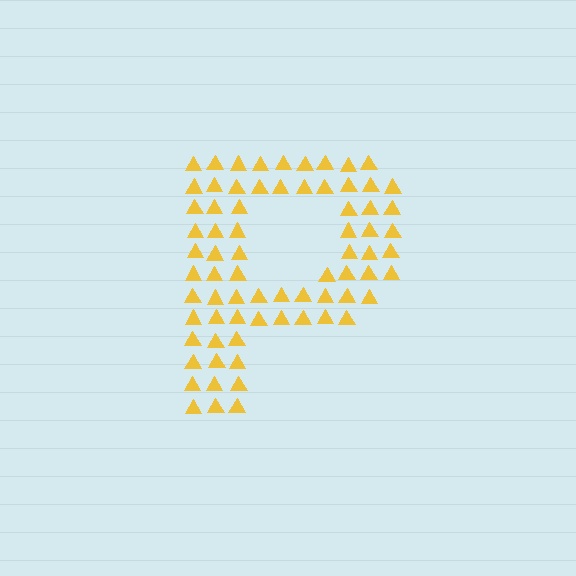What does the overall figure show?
The overall figure shows the letter P.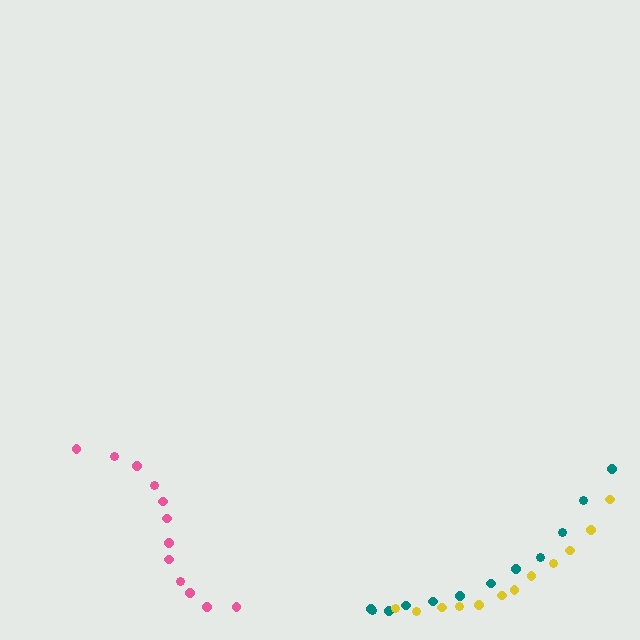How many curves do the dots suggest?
There are 3 distinct paths.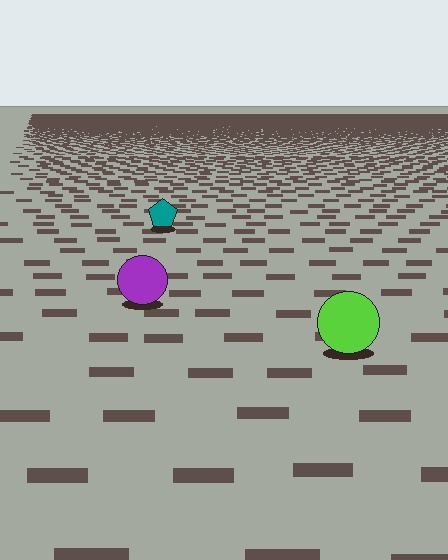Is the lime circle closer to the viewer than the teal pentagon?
Yes. The lime circle is closer — you can tell from the texture gradient: the ground texture is coarser near it.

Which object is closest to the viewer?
The lime circle is closest. The texture marks near it are larger and more spread out.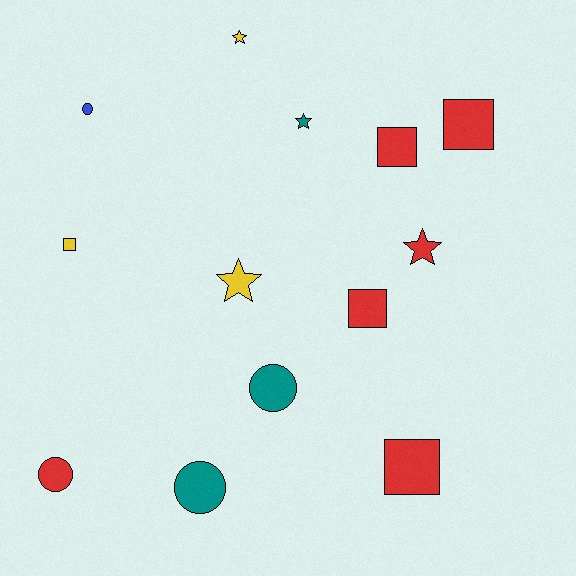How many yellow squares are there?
There is 1 yellow square.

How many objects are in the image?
There are 13 objects.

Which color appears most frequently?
Red, with 6 objects.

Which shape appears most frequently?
Square, with 5 objects.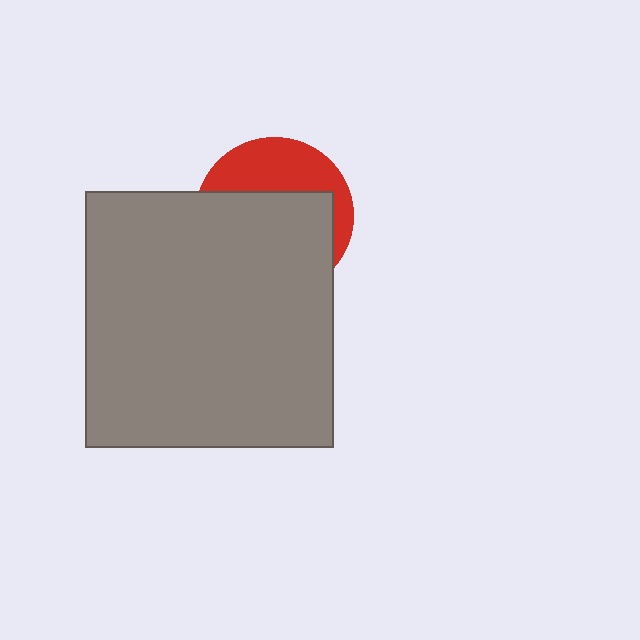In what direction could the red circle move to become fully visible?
The red circle could move up. That would shift it out from behind the gray rectangle entirely.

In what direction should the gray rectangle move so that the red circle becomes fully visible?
The gray rectangle should move down. That is the shortest direction to clear the overlap and leave the red circle fully visible.